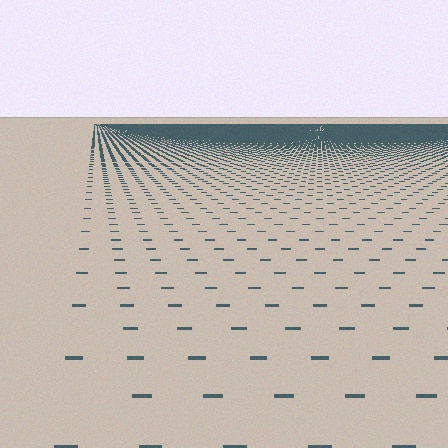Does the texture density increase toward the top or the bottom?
Density increases toward the top.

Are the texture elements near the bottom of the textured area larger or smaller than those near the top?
Larger. Near the bottom, elements are closer to the viewer and appear at a bigger on-screen size.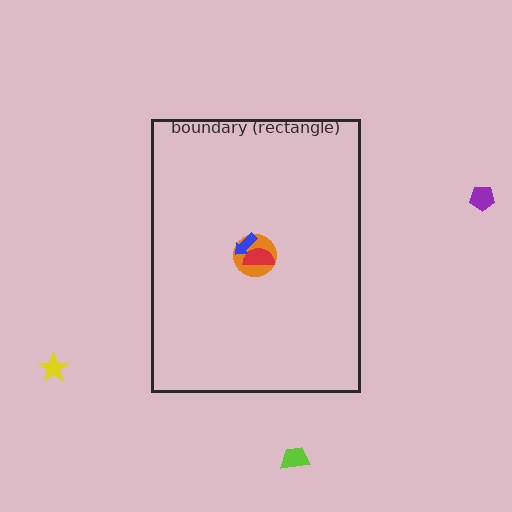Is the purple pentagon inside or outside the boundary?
Outside.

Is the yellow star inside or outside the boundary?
Outside.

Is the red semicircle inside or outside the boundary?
Inside.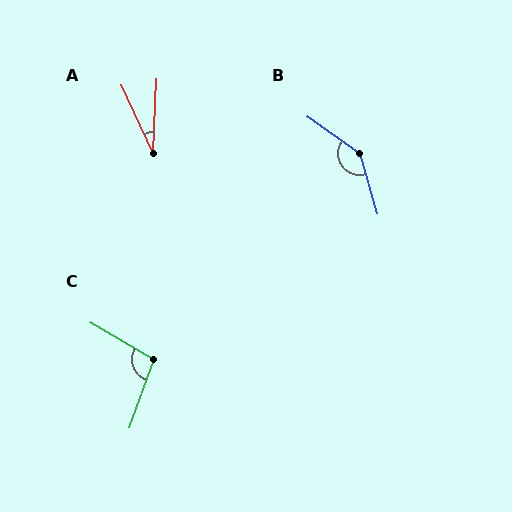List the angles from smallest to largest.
A (27°), C (100°), B (141°).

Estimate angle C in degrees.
Approximately 100 degrees.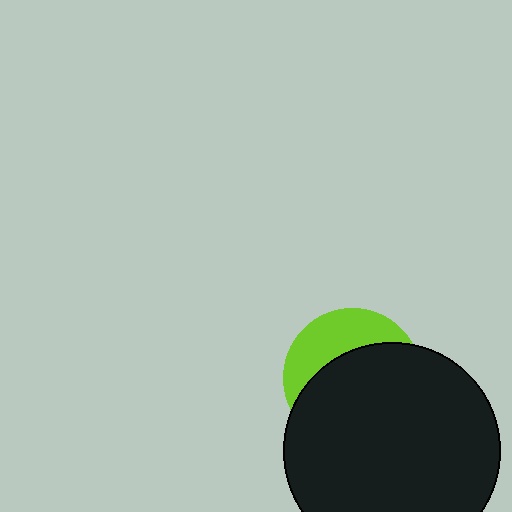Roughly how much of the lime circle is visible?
A small part of it is visible (roughly 34%).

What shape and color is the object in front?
The object in front is a black circle.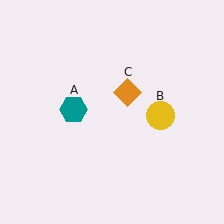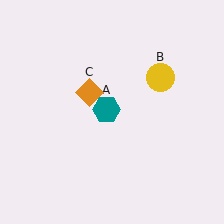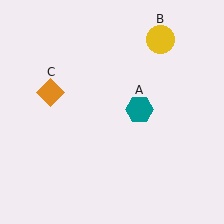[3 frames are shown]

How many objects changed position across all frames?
3 objects changed position: teal hexagon (object A), yellow circle (object B), orange diamond (object C).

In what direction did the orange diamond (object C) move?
The orange diamond (object C) moved left.